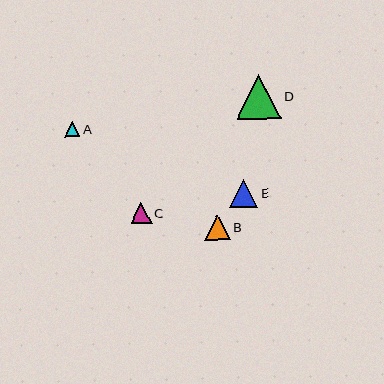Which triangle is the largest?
Triangle D is the largest with a size of approximately 45 pixels.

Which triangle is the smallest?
Triangle A is the smallest with a size of approximately 15 pixels.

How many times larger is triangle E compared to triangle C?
Triangle E is approximately 1.4 times the size of triangle C.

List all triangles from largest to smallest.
From largest to smallest: D, E, B, C, A.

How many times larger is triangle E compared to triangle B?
Triangle E is approximately 1.1 times the size of triangle B.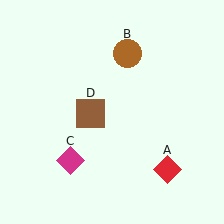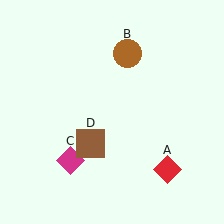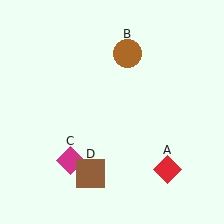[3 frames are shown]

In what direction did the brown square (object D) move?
The brown square (object D) moved down.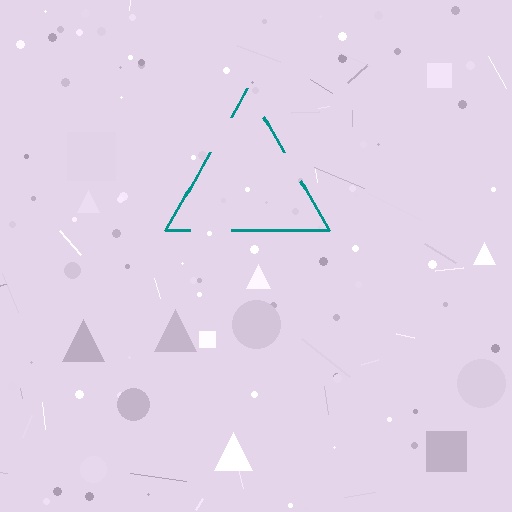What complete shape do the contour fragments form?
The contour fragments form a triangle.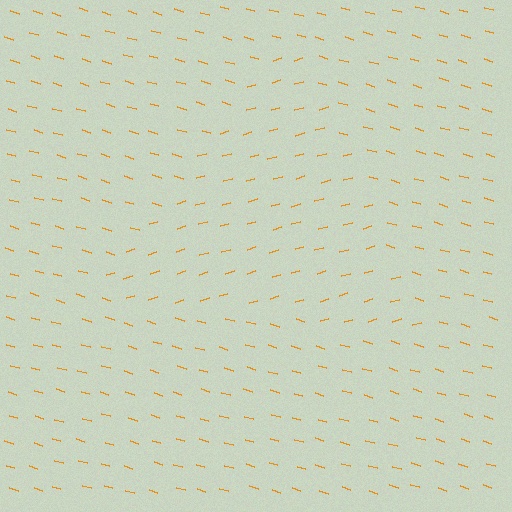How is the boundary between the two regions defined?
The boundary is defined purely by a change in line orientation (approximately 32 degrees difference). All lines are the same color and thickness.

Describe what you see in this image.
The image is filled with small orange line segments. A triangle region in the image has lines oriented differently from the surrounding lines, creating a visible texture boundary.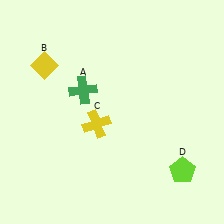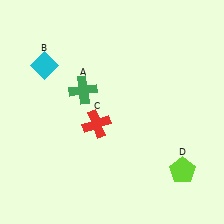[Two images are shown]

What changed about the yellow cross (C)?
In Image 1, C is yellow. In Image 2, it changed to red.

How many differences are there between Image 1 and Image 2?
There are 2 differences between the two images.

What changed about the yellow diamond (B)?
In Image 1, B is yellow. In Image 2, it changed to cyan.